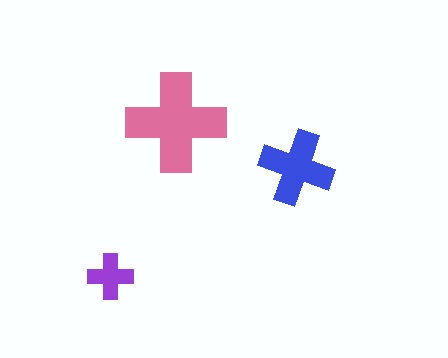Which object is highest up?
The pink cross is topmost.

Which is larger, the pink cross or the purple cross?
The pink one.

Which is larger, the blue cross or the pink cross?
The pink one.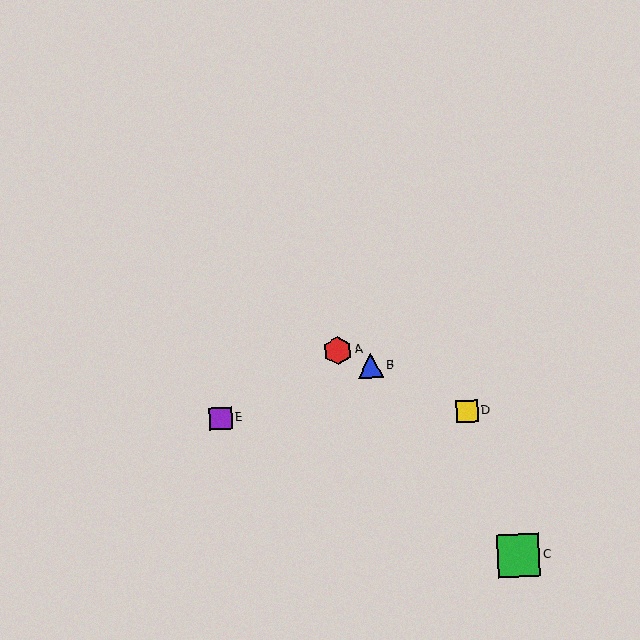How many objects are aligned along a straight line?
3 objects (A, B, D) are aligned along a straight line.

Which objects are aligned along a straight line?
Objects A, B, D are aligned along a straight line.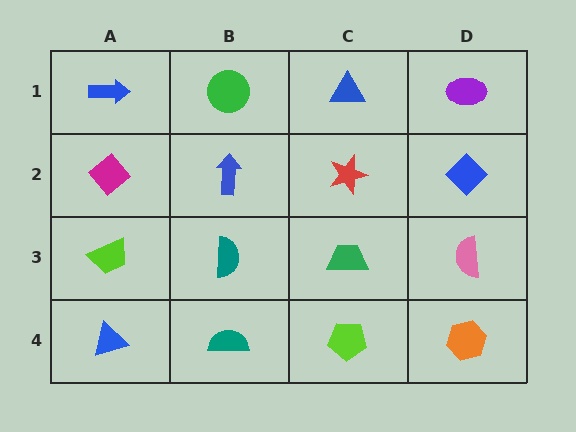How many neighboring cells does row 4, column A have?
2.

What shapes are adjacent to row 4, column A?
A lime trapezoid (row 3, column A), a teal semicircle (row 4, column B).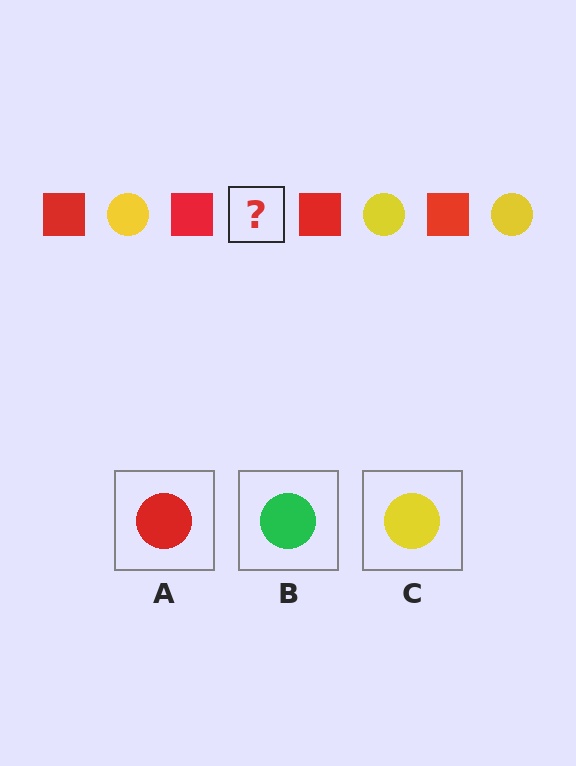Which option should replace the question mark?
Option C.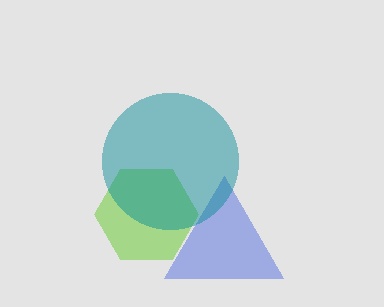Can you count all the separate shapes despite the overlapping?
Yes, there are 3 separate shapes.